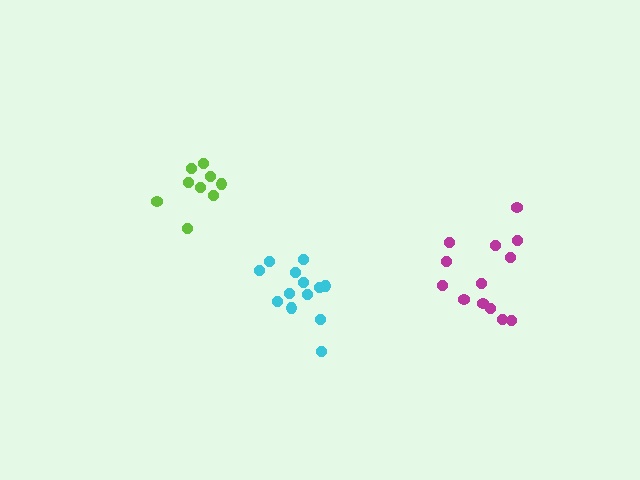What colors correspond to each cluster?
The clusters are colored: cyan, magenta, lime.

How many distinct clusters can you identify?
There are 3 distinct clusters.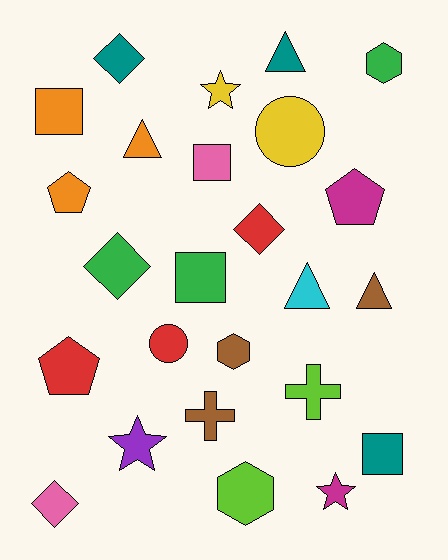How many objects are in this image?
There are 25 objects.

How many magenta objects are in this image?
There are 2 magenta objects.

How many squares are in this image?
There are 4 squares.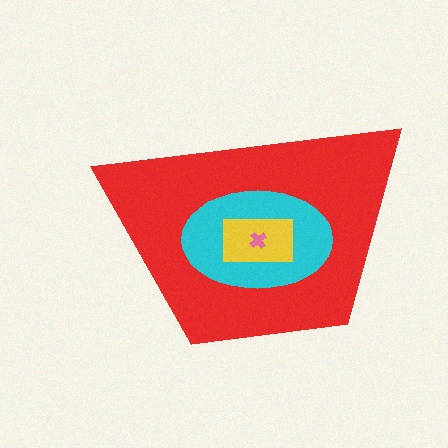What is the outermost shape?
The red trapezoid.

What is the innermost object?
The pink cross.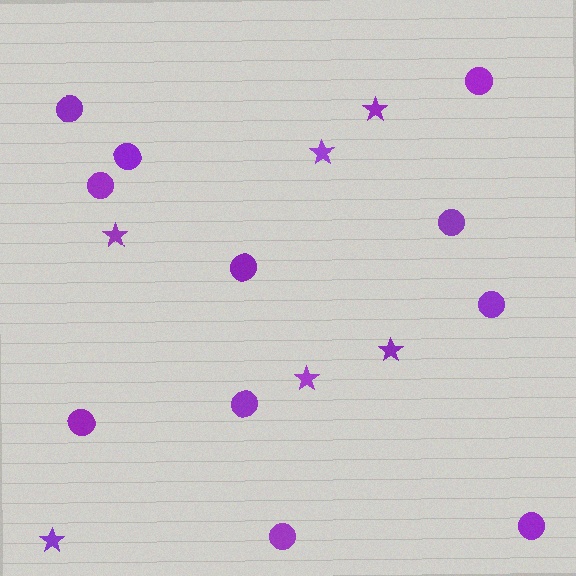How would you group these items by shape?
There are 2 groups: one group of circles (11) and one group of stars (6).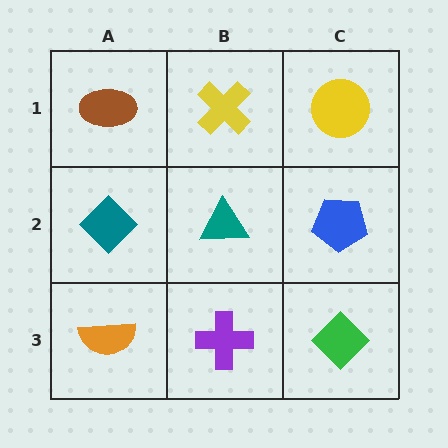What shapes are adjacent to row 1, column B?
A teal triangle (row 2, column B), a brown ellipse (row 1, column A), a yellow circle (row 1, column C).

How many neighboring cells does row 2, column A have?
3.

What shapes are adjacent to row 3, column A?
A teal diamond (row 2, column A), a purple cross (row 3, column B).